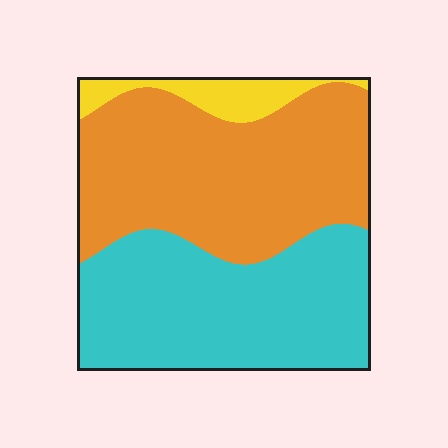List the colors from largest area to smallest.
From largest to smallest: orange, cyan, yellow.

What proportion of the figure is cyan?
Cyan takes up between a quarter and a half of the figure.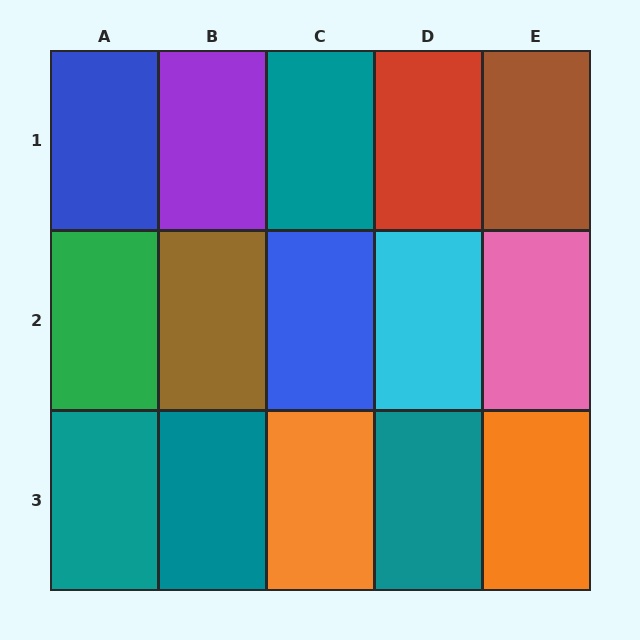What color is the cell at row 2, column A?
Green.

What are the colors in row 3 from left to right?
Teal, teal, orange, teal, orange.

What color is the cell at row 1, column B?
Purple.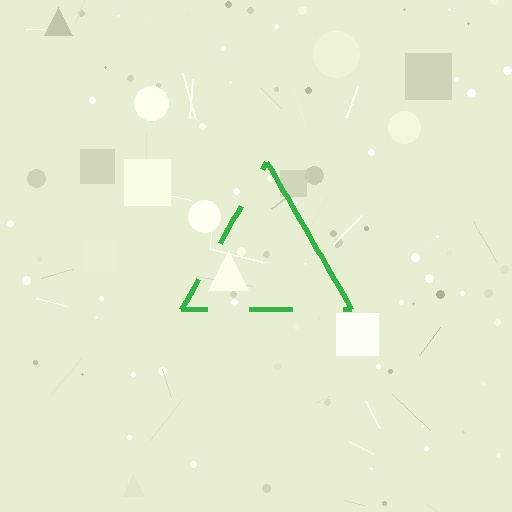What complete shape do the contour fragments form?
The contour fragments form a triangle.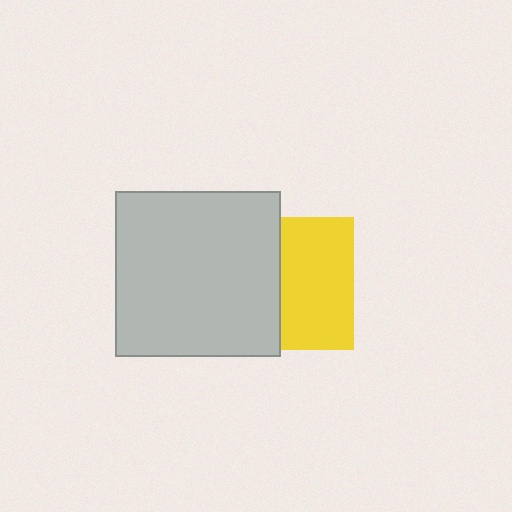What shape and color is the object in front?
The object in front is a light gray square.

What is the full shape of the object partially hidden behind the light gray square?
The partially hidden object is a yellow square.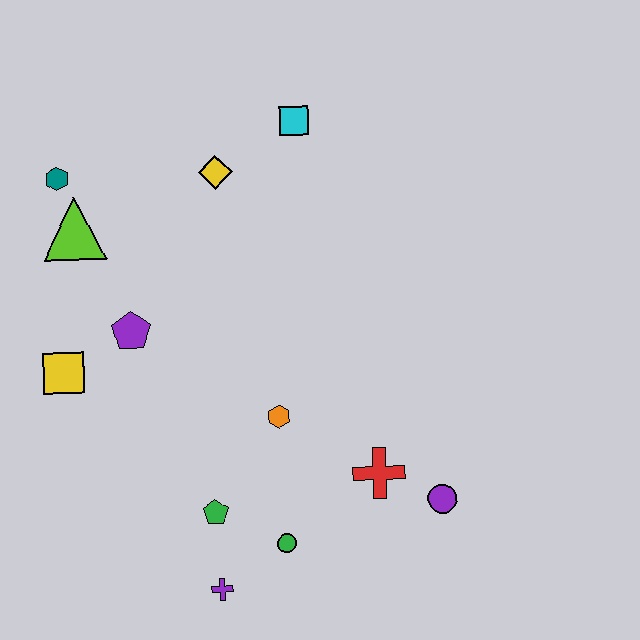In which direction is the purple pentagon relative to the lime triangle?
The purple pentagon is below the lime triangle.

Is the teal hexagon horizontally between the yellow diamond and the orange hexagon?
No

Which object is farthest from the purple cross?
The cyan square is farthest from the purple cross.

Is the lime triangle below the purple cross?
No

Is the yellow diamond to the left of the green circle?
Yes